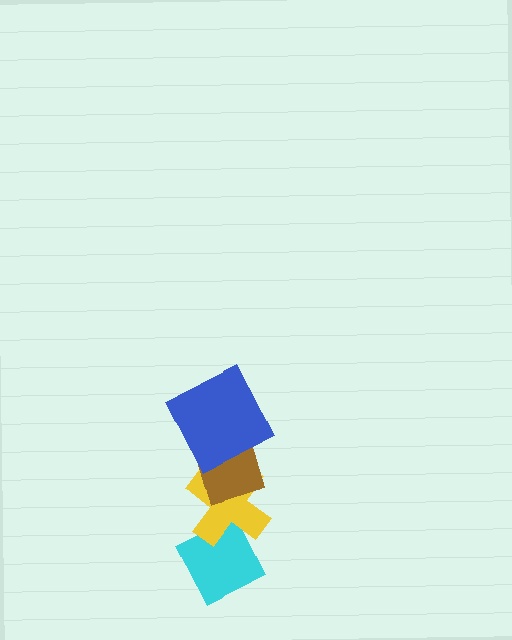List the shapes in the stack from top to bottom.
From top to bottom: the blue square, the brown diamond, the yellow cross, the cyan diamond.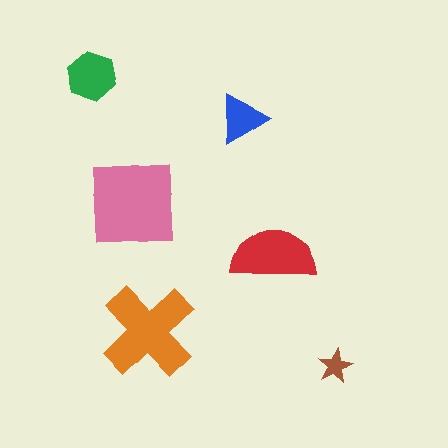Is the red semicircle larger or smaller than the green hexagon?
Larger.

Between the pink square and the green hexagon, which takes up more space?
The pink square.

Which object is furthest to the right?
The brown star is rightmost.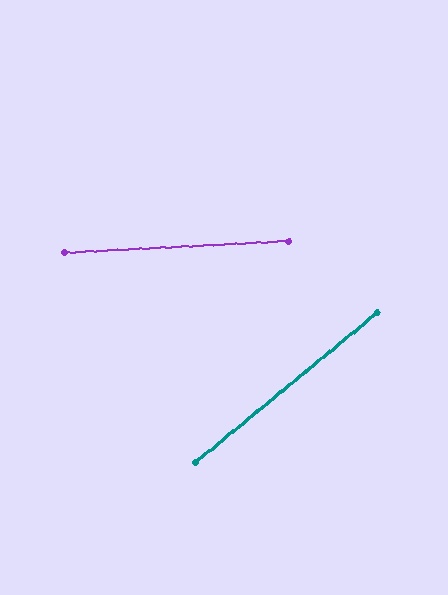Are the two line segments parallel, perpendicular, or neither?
Neither parallel nor perpendicular — they differ by about 36°.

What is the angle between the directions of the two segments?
Approximately 36 degrees.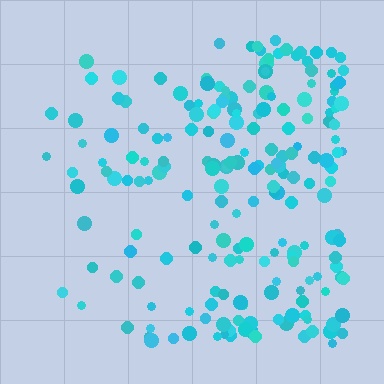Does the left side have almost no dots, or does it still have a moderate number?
Still a moderate number, just noticeably fewer than the right.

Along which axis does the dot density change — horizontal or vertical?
Horizontal.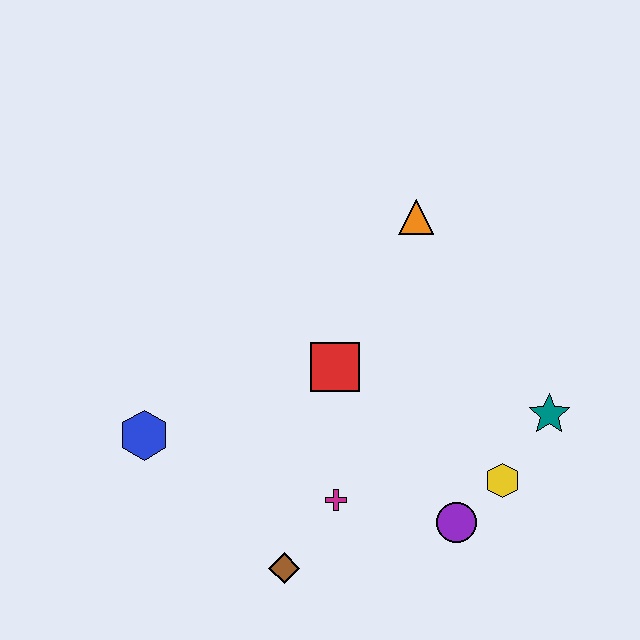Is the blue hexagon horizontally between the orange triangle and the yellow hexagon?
No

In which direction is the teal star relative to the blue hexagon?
The teal star is to the right of the blue hexagon.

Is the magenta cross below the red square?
Yes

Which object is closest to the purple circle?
The yellow hexagon is closest to the purple circle.